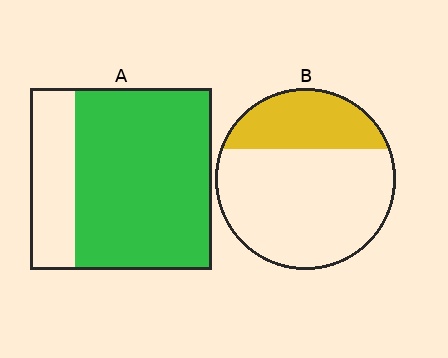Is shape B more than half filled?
No.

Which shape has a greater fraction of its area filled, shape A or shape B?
Shape A.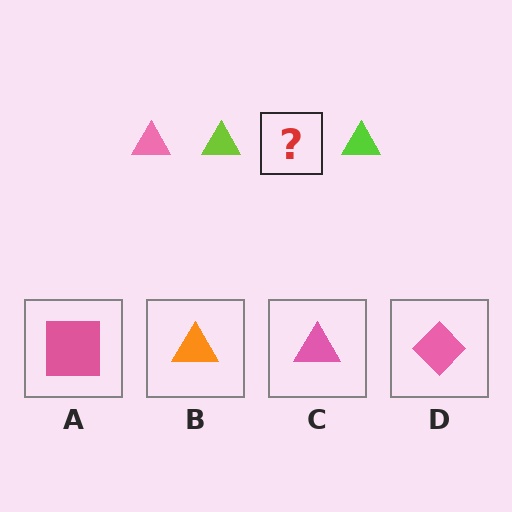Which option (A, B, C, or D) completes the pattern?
C.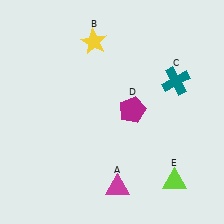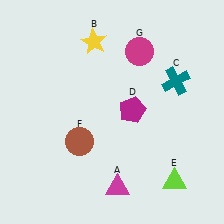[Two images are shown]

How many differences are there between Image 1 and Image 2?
There are 2 differences between the two images.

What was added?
A brown circle (F), a magenta circle (G) were added in Image 2.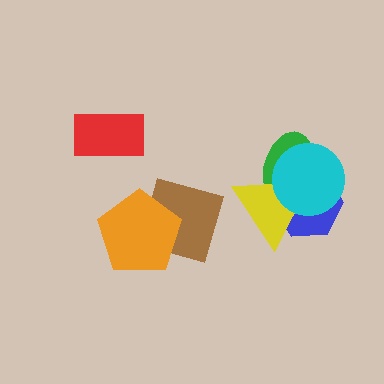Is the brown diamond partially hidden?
Yes, it is partially covered by another shape.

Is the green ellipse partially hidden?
Yes, it is partially covered by another shape.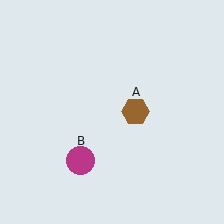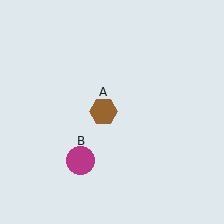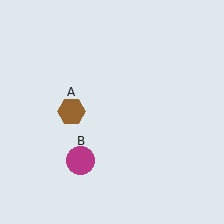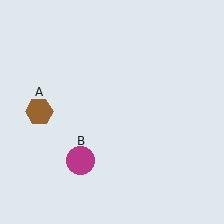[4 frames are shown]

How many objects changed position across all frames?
1 object changed position: brown hexagon (object A).